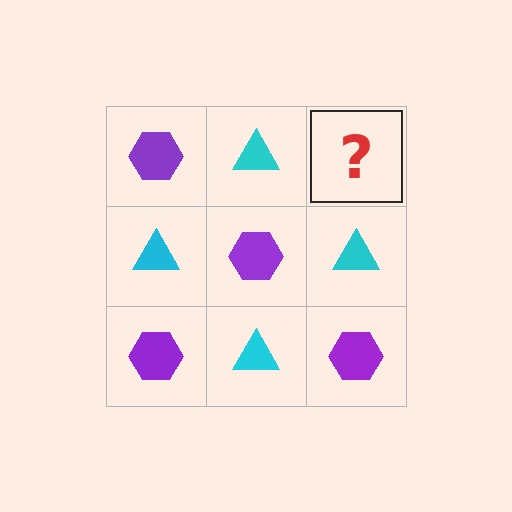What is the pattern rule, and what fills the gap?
The rule is that it alternates purple hexagon and cyan triangle in a checkerboard pattern. The gap should be filled with a purple hexagon.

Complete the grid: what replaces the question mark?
The question mark should be replaced with a purple hexagon.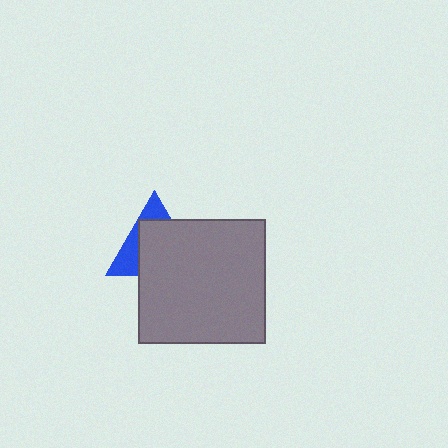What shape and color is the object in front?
The object in front is a gray rectangle.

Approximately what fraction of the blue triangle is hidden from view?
Roughly 66% of the blue triangle is hidden behind the gray rectangle.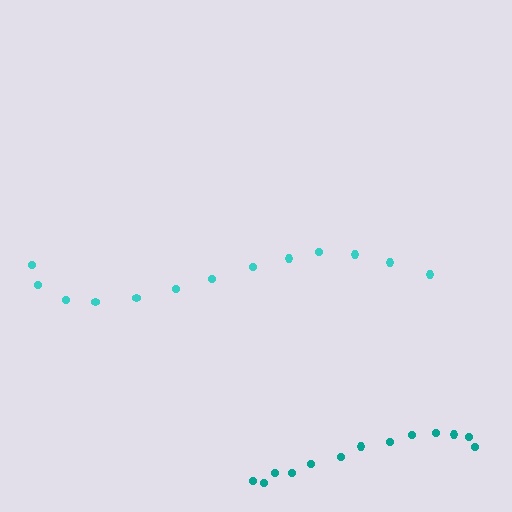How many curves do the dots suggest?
There are 2 distinct paths.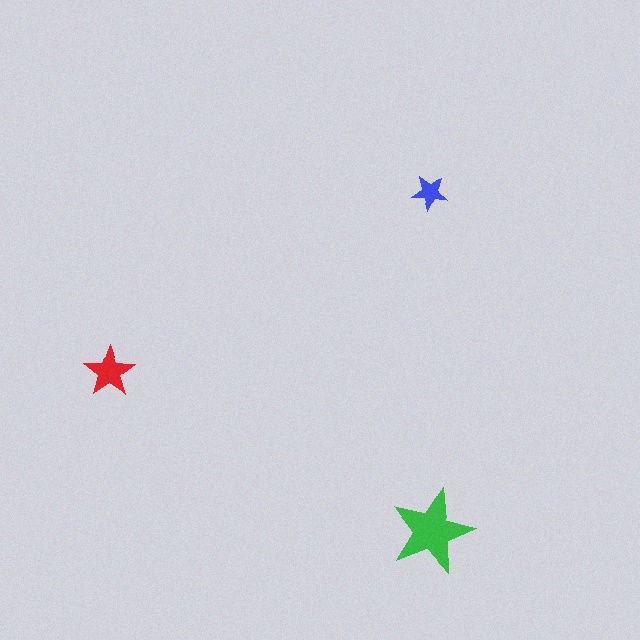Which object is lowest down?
The green star is bottommost.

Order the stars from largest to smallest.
the green one, the red one, the blue one.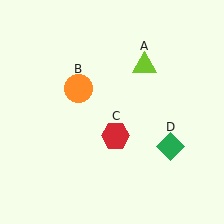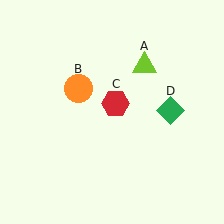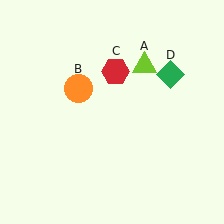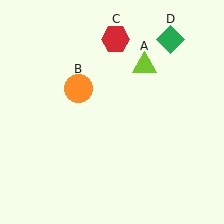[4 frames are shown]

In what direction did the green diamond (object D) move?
The green diamond (object D) moved up.